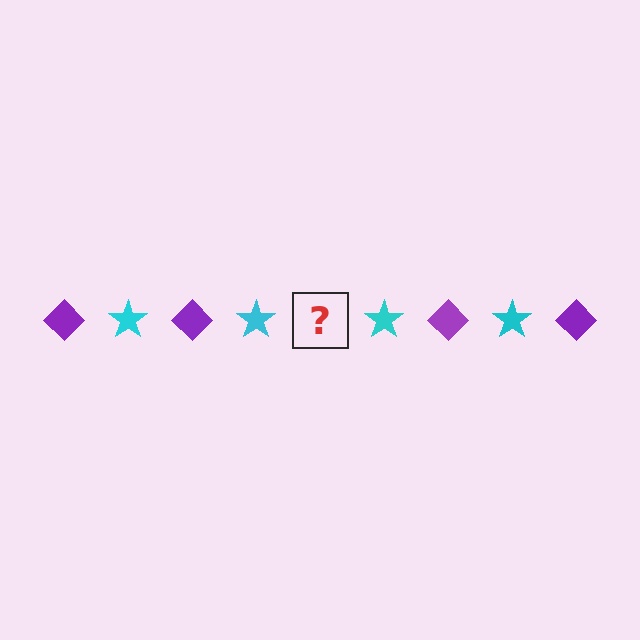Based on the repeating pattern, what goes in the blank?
The blank should be a purple diamond.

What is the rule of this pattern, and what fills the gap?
The rule is that the pattern alternates between purple diamond and cyan star. The gap should be filled with a purple diamond.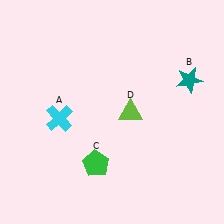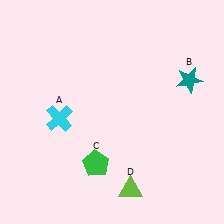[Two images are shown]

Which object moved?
The lime triangle (D) moved down.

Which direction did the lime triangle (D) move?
The lime triangle (D) moved down.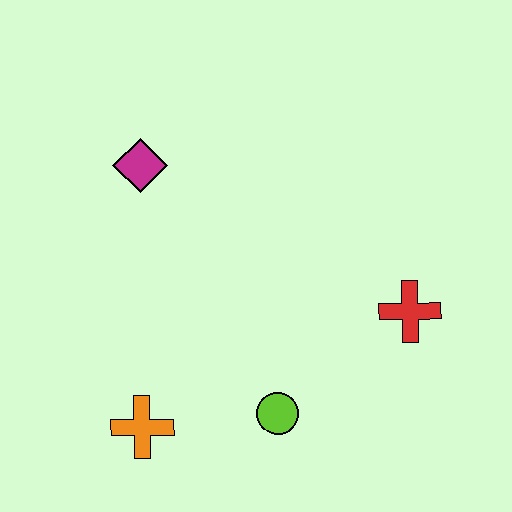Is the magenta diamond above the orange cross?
Yes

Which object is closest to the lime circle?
The orange cross is closest to the lime circle.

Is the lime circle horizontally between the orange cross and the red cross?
Yes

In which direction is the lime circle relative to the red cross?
The lime circle is to the left of the red cross.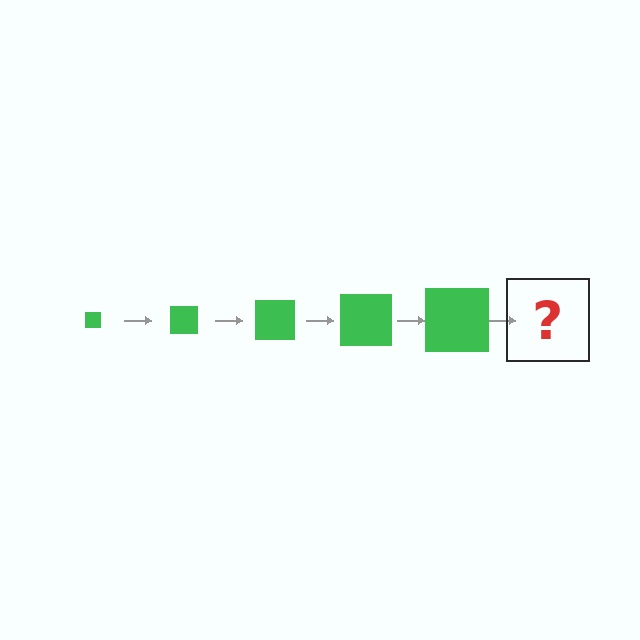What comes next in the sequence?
The next element should be a green square, larger than the previous one.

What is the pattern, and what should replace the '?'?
The pattern is that the square gets progressively larger each step. The '?' should be a green square, larger than the previous one.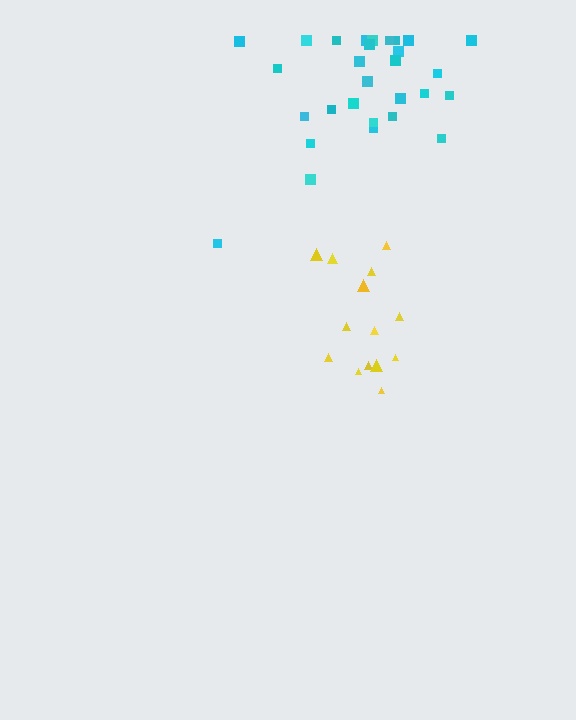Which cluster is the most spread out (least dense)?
Cyan.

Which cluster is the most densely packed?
Yellow.